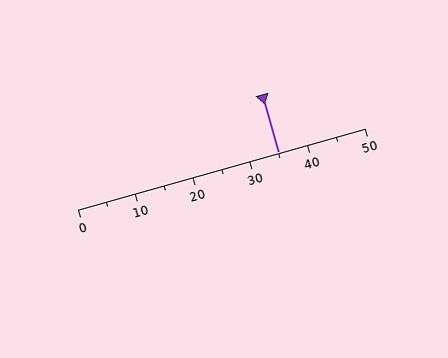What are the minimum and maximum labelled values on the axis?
The axis runs from 0 to 50.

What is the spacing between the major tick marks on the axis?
The major ticks are spaced 10 apart.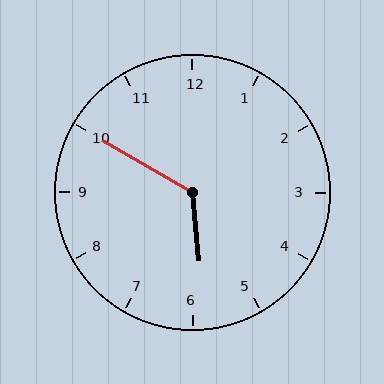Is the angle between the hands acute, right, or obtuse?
It is obtuse.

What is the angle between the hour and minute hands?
Approximately 125 degrees.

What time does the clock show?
5:50.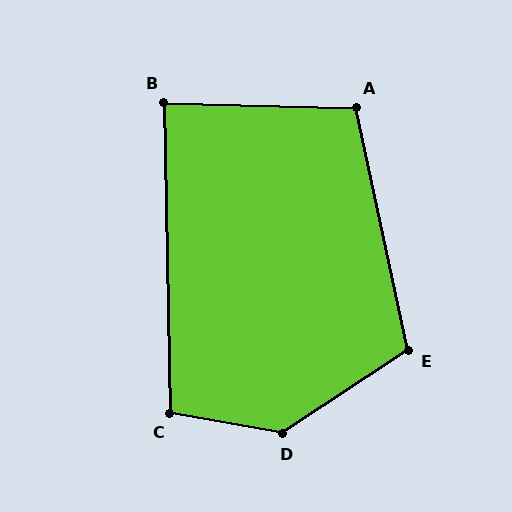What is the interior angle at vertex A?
Approximately 104 degrees (obtuse).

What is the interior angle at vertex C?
Approximately 101 degrees (obtuse).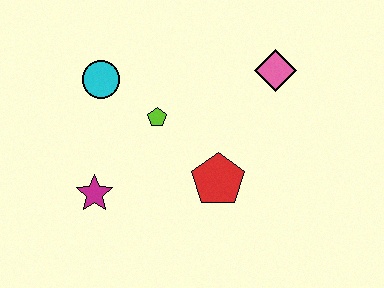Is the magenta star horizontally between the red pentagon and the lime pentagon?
No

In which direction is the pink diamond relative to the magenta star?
The pink diamond is to the right of the magenta star.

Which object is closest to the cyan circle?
The lime pentagon is closest to the cyan circle.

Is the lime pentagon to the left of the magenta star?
No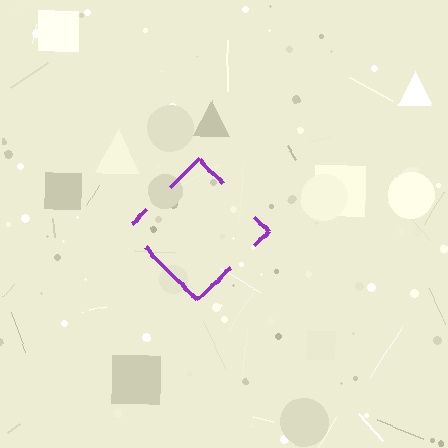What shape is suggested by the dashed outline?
The dashed outline suggests a diamond.